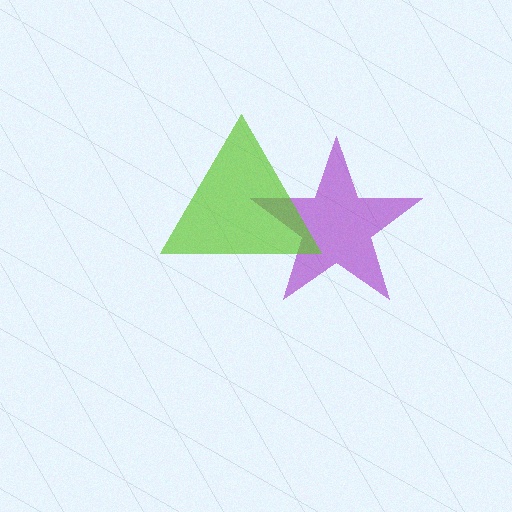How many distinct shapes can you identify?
There are 2 distinct shapes: a purple star, a lime triangle.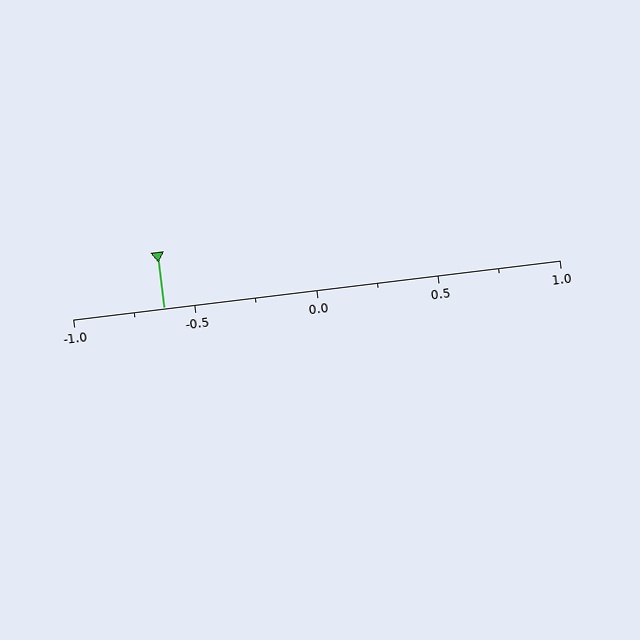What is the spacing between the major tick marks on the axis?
The major ticks are spaced 0.5 apart.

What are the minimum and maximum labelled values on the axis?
The axis runs from -1.0 to 1.0.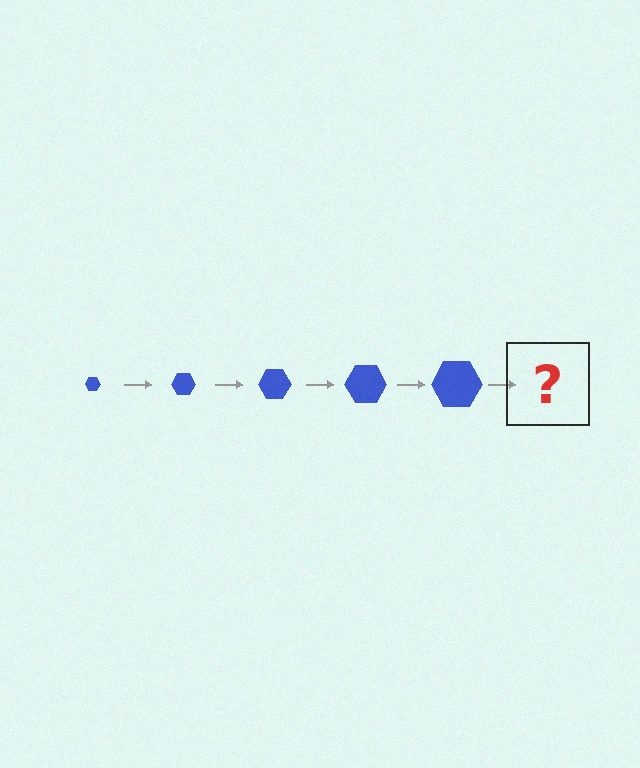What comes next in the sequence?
The next element should be a blue hexagon, larger than the previous one.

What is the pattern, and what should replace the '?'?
The pattern is that the hexagon gets progressively larger each step. The '?' should be a blue hexagon, larger than the previous one.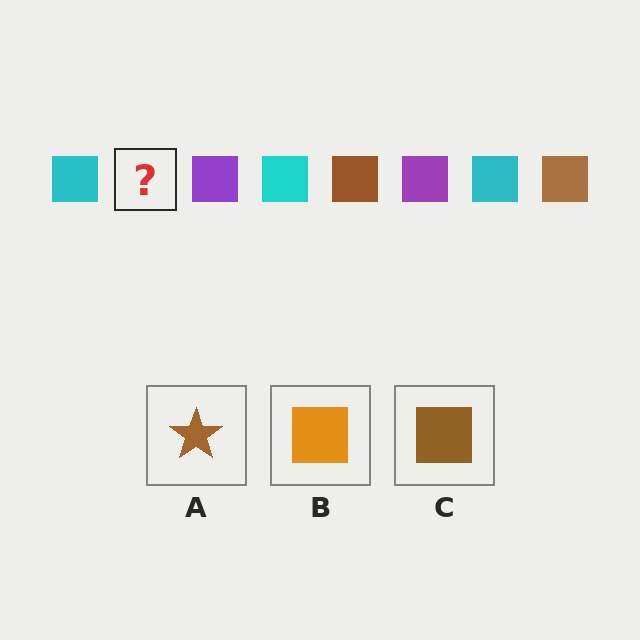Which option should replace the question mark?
Option C.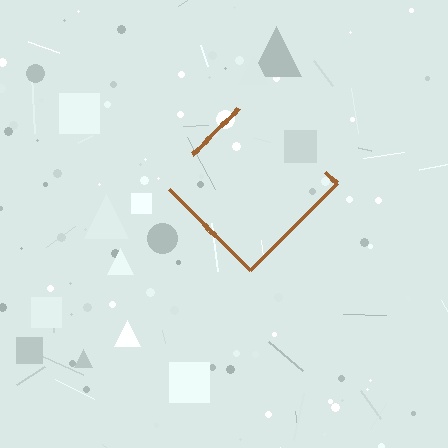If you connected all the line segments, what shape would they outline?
They would outline a diamond.